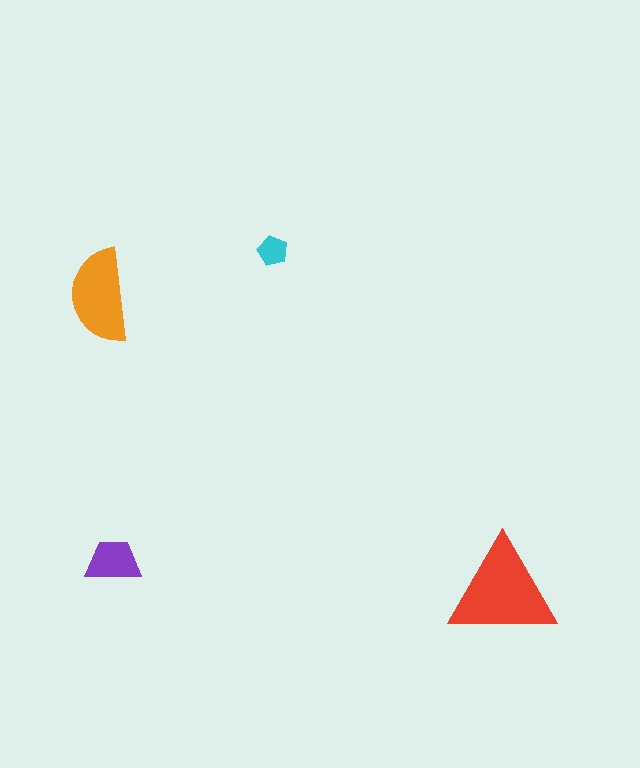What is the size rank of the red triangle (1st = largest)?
1st.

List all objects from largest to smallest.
The red triangle, the orange semicircle, the purple trapezoid, the cyan pentagon.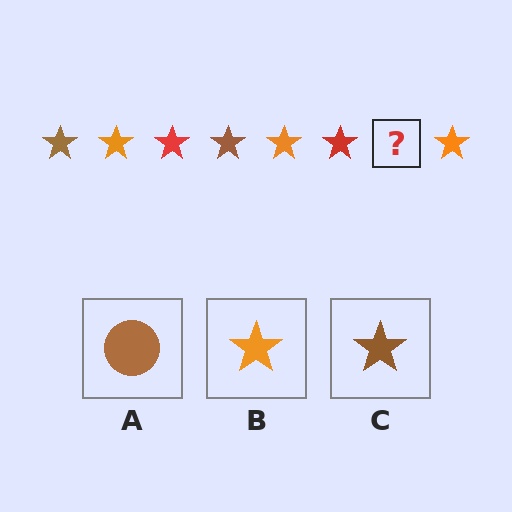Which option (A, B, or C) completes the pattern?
C.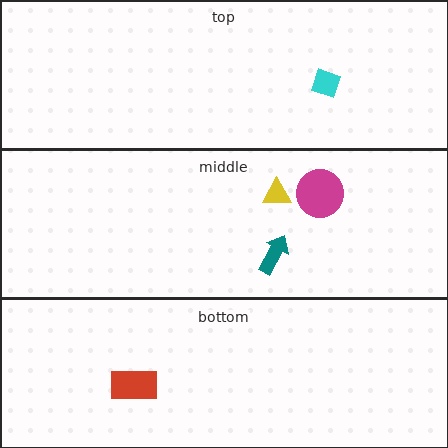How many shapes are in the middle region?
3.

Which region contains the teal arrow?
The middle region.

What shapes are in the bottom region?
The red rectangle.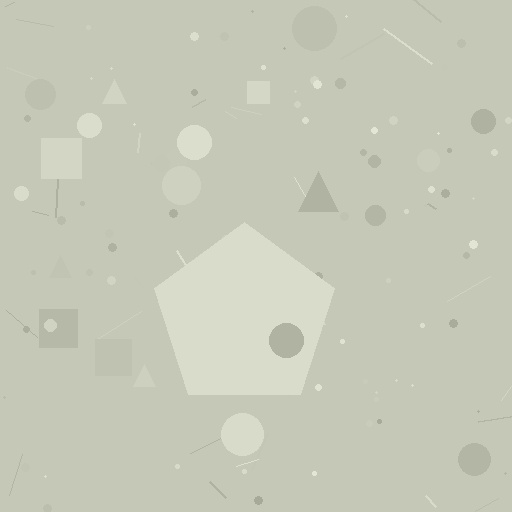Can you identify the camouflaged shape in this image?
The camouflaged shape is a pentagon.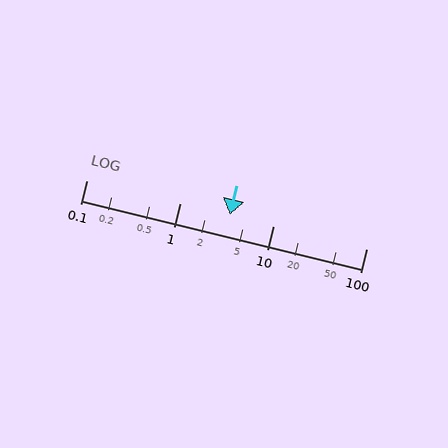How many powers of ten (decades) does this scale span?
The scale spans 3 decades, from 0.1 to 100.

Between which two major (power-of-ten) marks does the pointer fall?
The pointer is between 1 and 10.